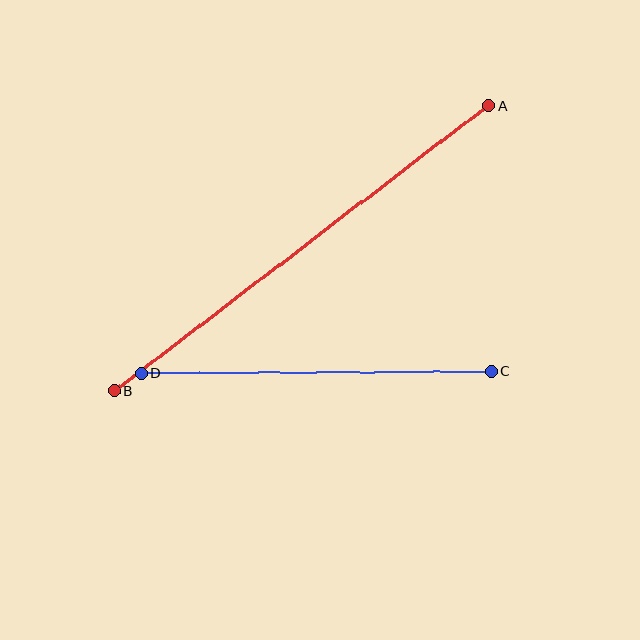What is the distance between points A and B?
The distance is approximately 470 pixels.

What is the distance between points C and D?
The distance is approximately 350 pixels.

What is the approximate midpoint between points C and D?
The midpoint is at approximately (316, 372) pixels.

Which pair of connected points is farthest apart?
Points A and B are farthest apart.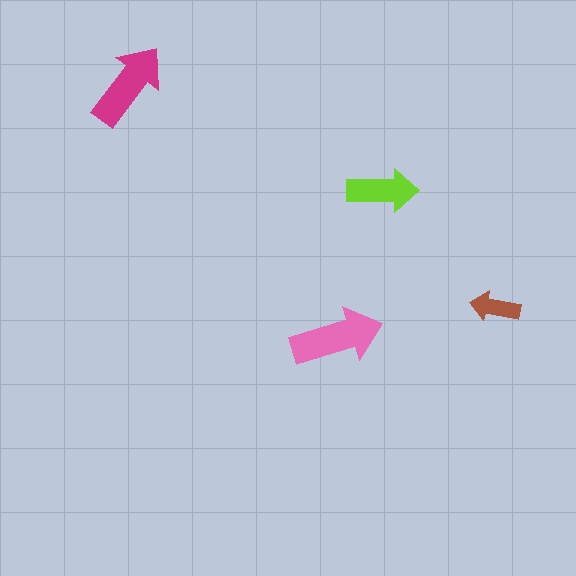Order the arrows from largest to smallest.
the pink one, the magenta one, the lime one, the brown one.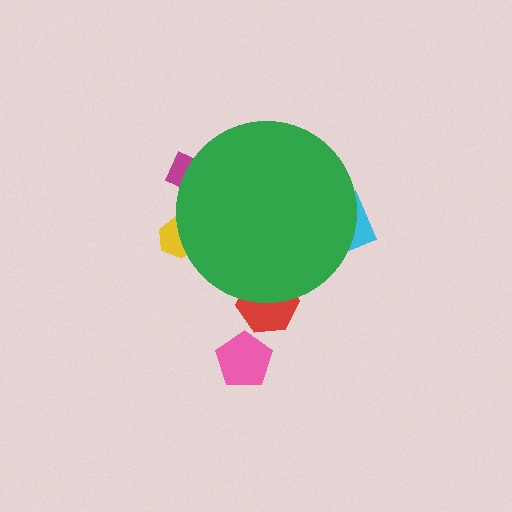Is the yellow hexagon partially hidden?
Yes, the yellow hexagon is partially hidden behind the green circle.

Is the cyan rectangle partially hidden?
Yes, the cyan rectangle is partially hidden behind the green circle.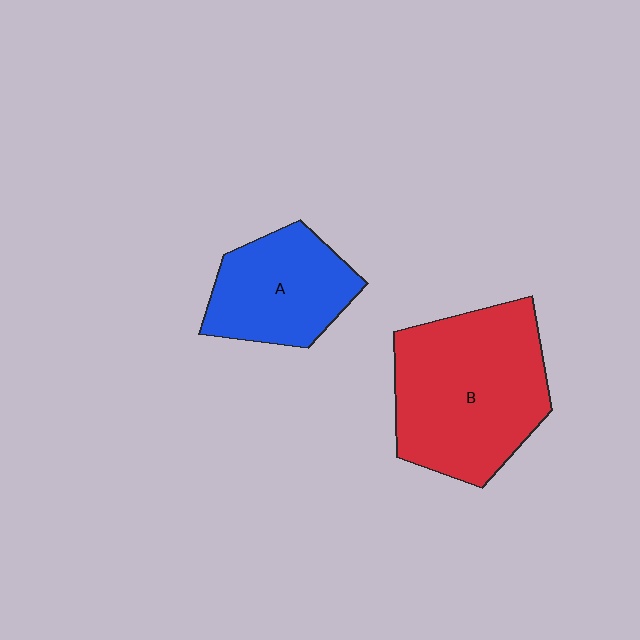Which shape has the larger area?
Shape B (red).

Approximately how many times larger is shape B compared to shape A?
Approximately 1.6 times.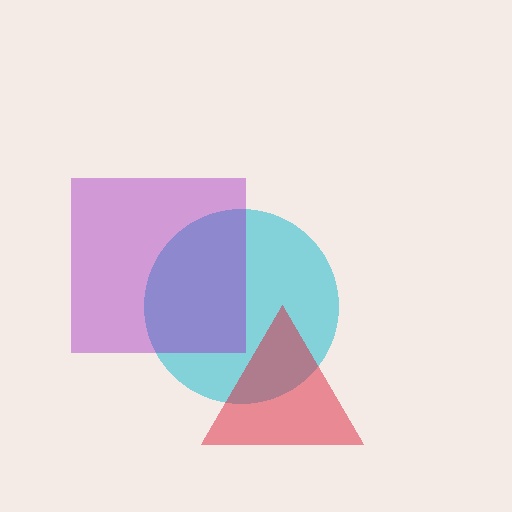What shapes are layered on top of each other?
The layered shapes are: a cyan circle, a red triangle, a purple square.